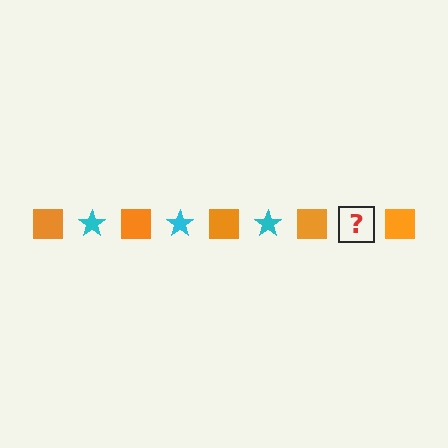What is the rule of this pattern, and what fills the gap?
The rule is that the pattern alternates between orange square and cyan star. The gap should be filled with a cyan star.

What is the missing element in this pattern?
The missing element is a cyan star.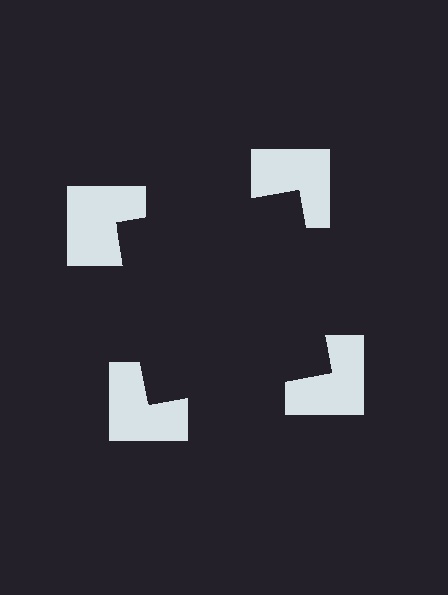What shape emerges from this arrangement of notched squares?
An illusory square — its edges are inferred from the aligned wedge cuts in the notched squares, not physically drawn.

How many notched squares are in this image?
There are 4 — one at each vertex of the illusory square.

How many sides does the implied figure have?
4 sides.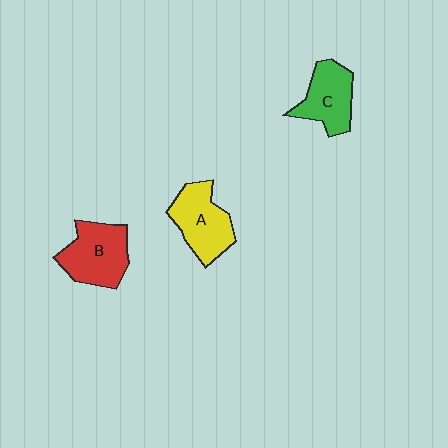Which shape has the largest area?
Shape B (red).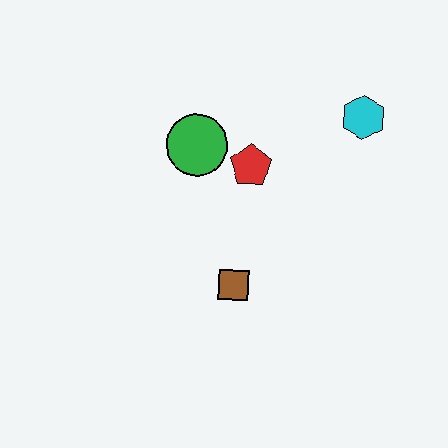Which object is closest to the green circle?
The red pentagon is closest to the green circle.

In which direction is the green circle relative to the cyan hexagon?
The green circle is to the left of the cyan hexagon.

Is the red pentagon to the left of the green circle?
No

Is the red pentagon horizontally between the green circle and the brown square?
No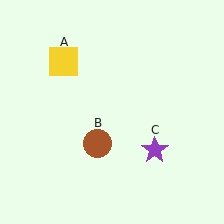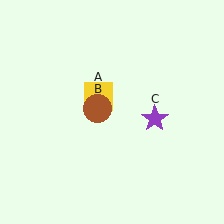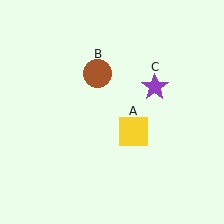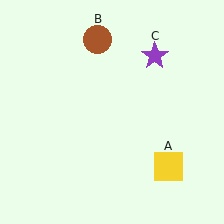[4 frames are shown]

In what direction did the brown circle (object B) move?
The brown circle (object B) moved up.